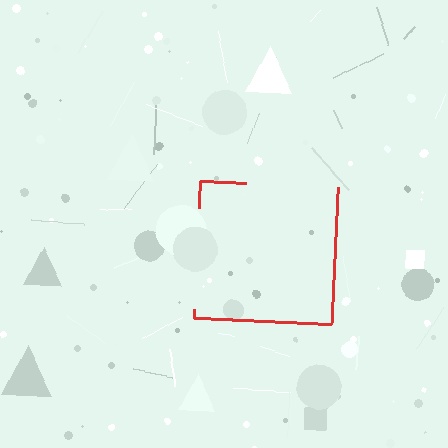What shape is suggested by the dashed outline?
The dashed outline suggests a square.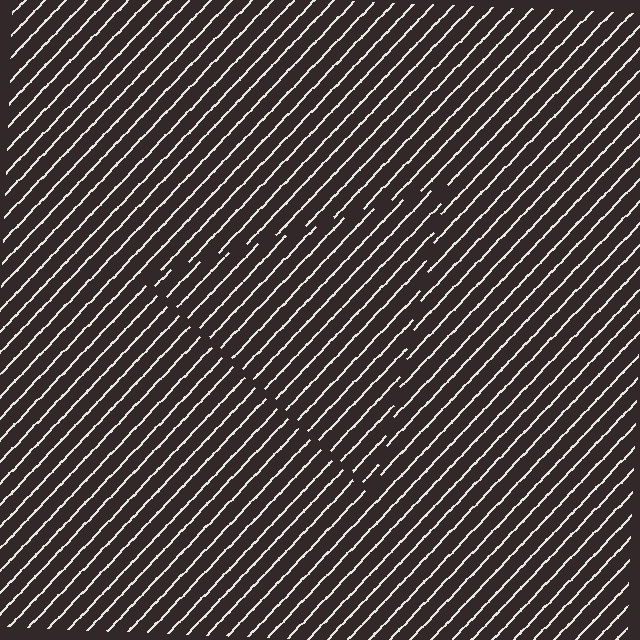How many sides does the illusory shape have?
3 sides — the line-ends trace a triangle.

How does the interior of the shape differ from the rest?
The interior of the shape contains the same grating, shifted by half a period — the contour is defined by the phase discontinuity where line-ends from the inner and outer gratings abut.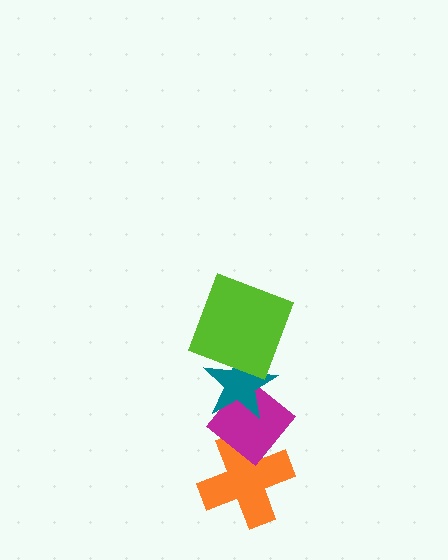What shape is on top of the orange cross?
The magenta diamond is on top of the orange cross.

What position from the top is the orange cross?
The orange cross is 4th from the top.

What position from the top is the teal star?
The teal star is 2nd from the top.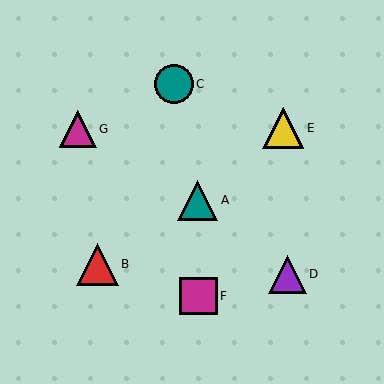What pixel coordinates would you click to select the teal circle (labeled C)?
Click at (174, 84) to select the teal circle C.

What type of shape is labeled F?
Shape F is a magenta square.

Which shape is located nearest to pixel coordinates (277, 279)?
The purple triangle (labeled D) at (287, 274) is nearest to that location.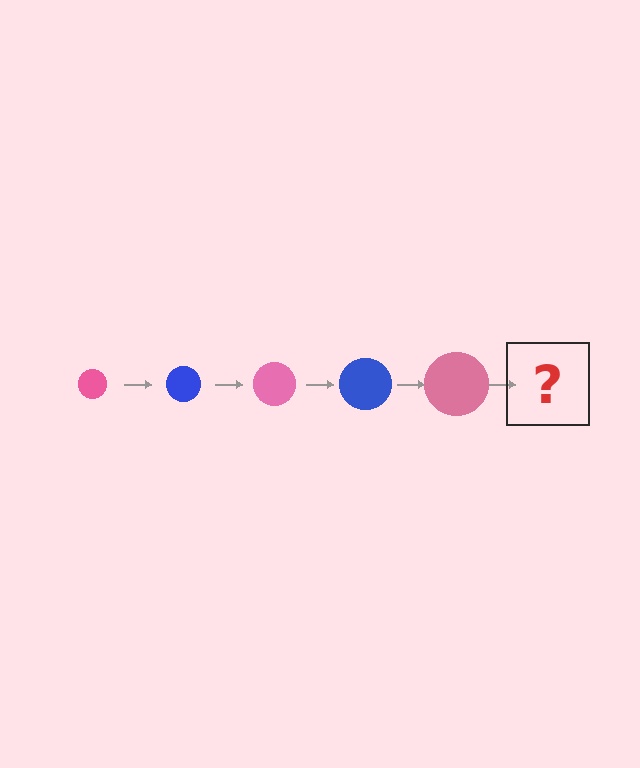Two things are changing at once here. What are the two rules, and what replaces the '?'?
The two rules are that the circle grows larger each step and the color cycles through pink and blue. The '?' should be a blue circle, larger than the previous one.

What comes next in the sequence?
The next element should be a blue circle, larger than the previous one.